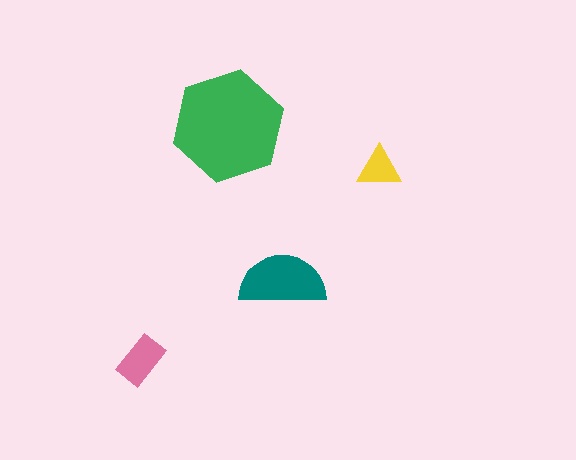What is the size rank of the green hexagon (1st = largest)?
1st.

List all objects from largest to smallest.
The green hexagon, the teal semicircle, the pink rectangle, the yellow triangle.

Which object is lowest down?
The pink rectangle is bottommost.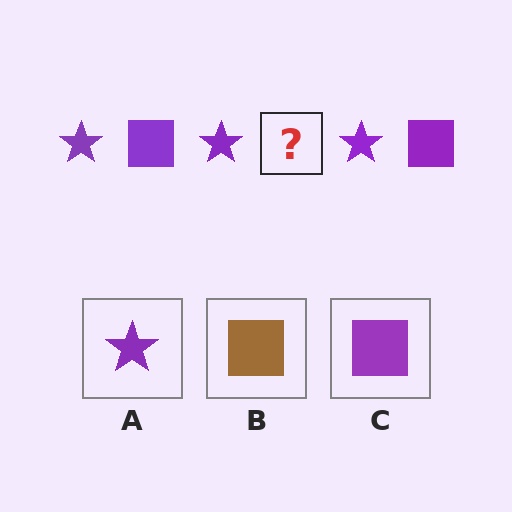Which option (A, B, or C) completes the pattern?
C.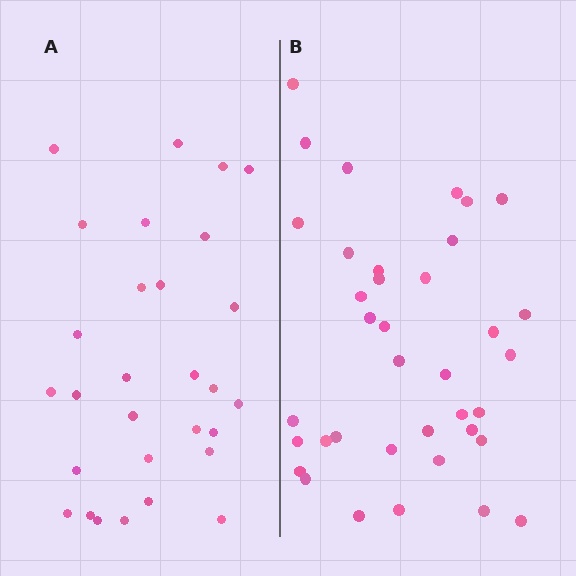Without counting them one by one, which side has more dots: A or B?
Region B (the right region) has more dots.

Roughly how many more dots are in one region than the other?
Region B has roughly 8 or so more dots than region A.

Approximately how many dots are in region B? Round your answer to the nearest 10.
About 40 dots. (The exact count is 37, which rounds to 40.)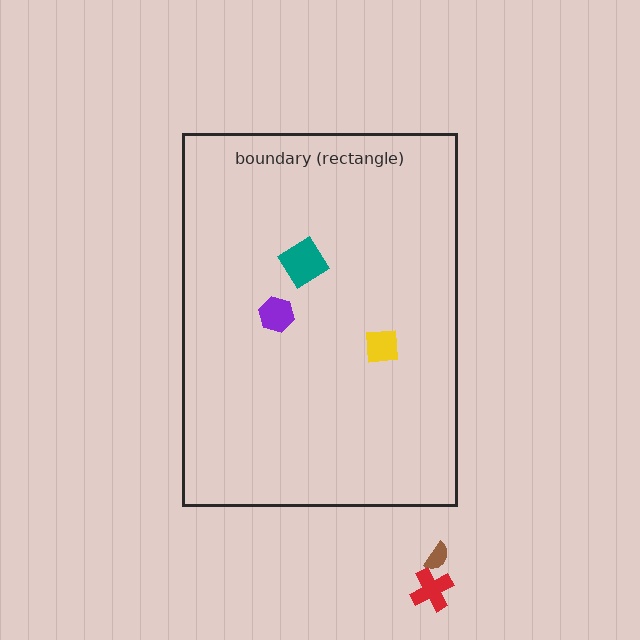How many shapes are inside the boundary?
3 inside, 2 outside.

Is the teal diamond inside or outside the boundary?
Inside.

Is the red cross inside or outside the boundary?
Outside.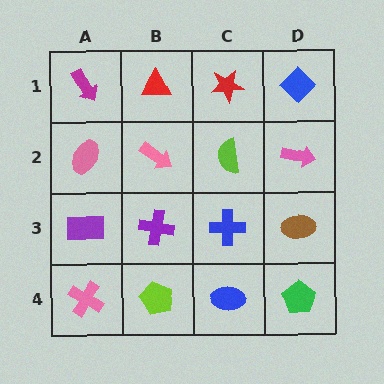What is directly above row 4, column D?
A brown ellipse.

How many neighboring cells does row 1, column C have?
3.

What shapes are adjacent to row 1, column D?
A pink arrow (row 2, column D), a red star (row 1, column C).